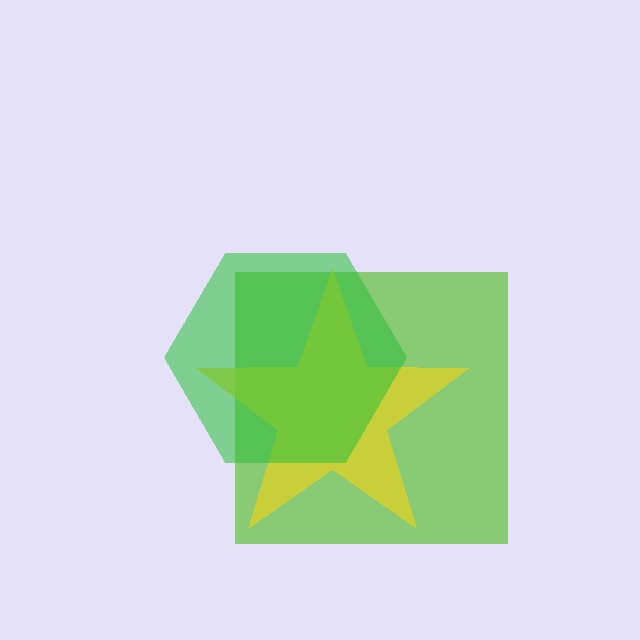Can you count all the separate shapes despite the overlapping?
Yes, there are 3 separate shapes.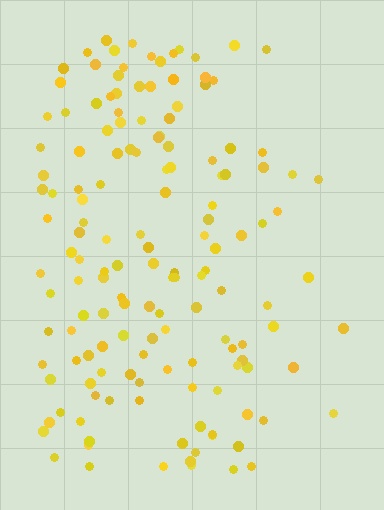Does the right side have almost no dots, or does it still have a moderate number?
Still a moderate number, just noticeably fewer than the left.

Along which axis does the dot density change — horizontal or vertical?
Horizontal.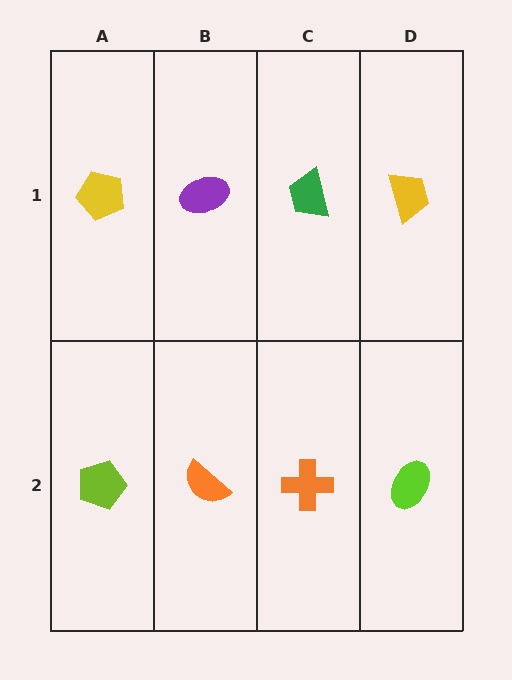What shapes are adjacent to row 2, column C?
A green trapezoid (row 1, column C), an orange semicircle (row 2, column B), a lime ellipse (row 2, column D).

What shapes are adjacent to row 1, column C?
An orange cross (row 2, column C), a purple ellipse (row 1, column B), a yellow trapezoid (row 1, column D).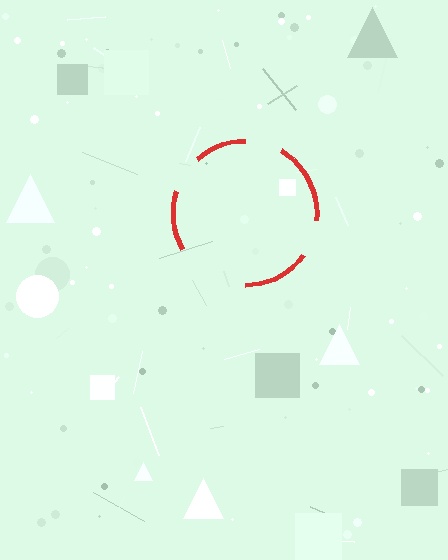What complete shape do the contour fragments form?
The contour fragments form a circle.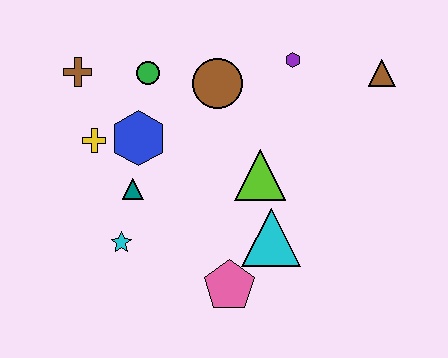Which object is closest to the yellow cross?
The blue hexagon is closest to the yellow cross.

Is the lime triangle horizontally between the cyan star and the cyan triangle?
Yes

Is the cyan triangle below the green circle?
Yes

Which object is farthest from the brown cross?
The brown triangle is farthest from the brown cross.